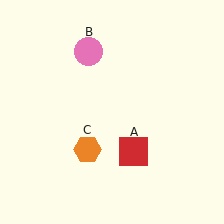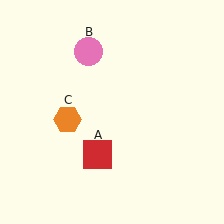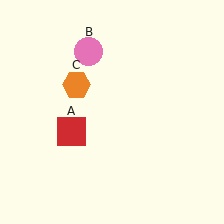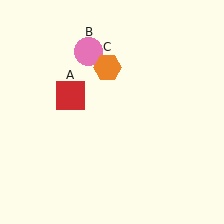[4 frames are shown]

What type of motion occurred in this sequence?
The red square (object A), orange hexagon (object C) rotated clockwise around the center of the scene.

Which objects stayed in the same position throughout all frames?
Pink circle (object B) remained stationary.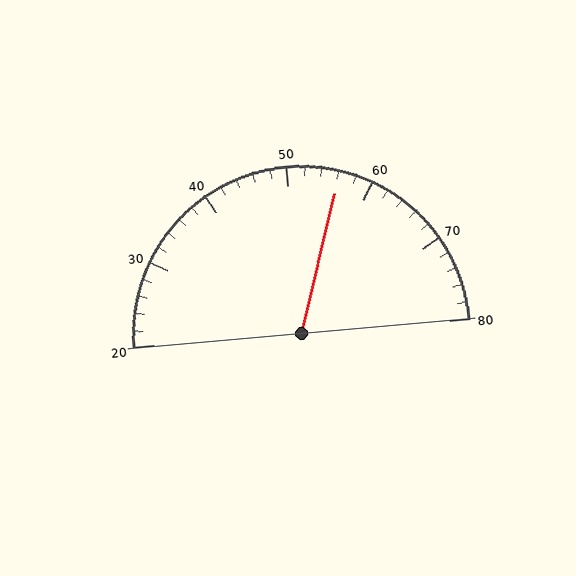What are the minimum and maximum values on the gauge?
The gauge ranges from 20 to 80.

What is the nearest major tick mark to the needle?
The nearest major tick mark is 60.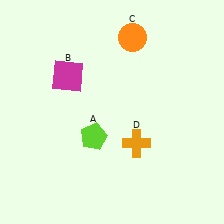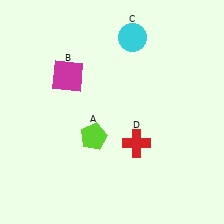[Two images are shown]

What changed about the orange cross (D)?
In Image 1, D is orange. In Image 2, it changed to red.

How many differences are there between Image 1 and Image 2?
There are 2 differences between the two images.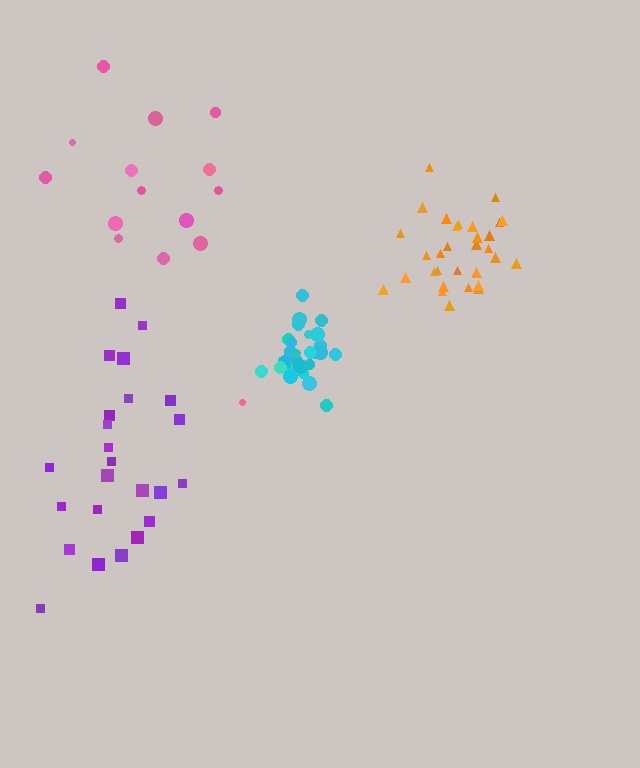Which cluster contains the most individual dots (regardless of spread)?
Orange (31).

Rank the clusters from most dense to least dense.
cyan, orange, purple, pink.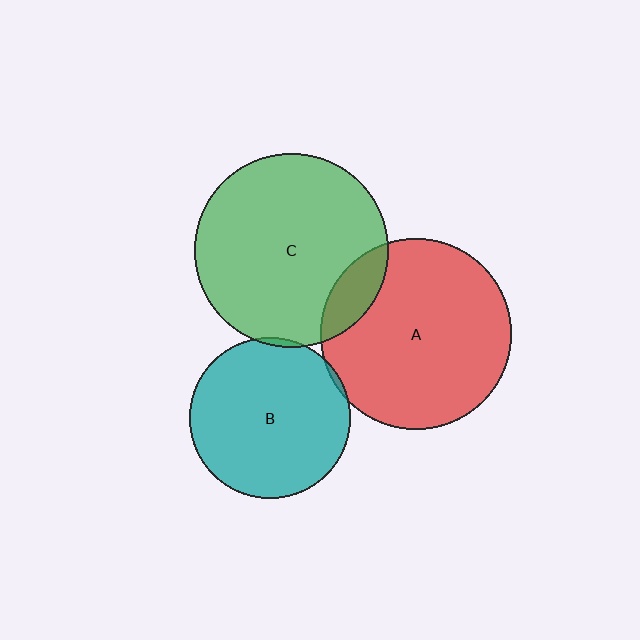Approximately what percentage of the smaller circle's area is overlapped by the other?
Approximately 5%.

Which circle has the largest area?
Circle C (green).